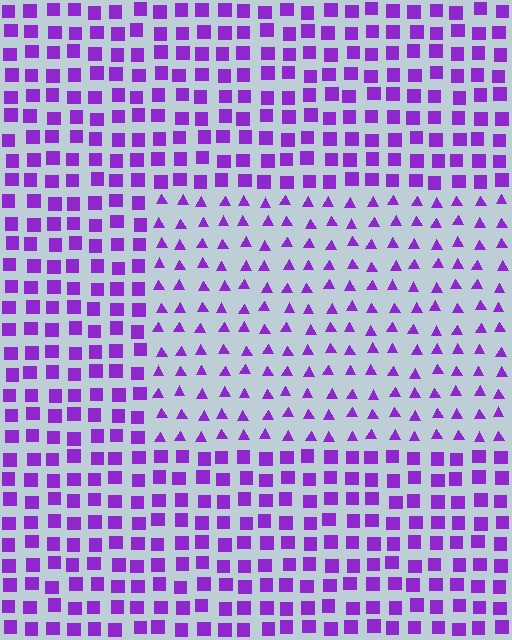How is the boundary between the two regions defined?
The boundary is defined by a change in element shape: triangles inside vs. squares outside. All elements share the same color and spacing.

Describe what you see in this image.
The image is filled with small purple elements arranged in a uniform grid. A rectangle-shaped region contains triangles, while the surrounding area contains squares. The boundary is defined purely by the change in element shape.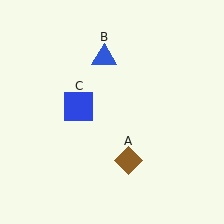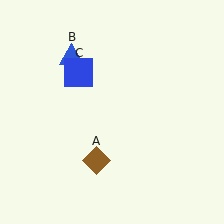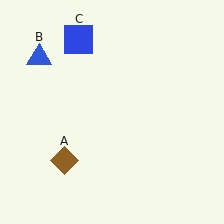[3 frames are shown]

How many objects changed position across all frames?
3 objects changed position: brown diamond (object A), blue triangle (object B), blue square (object C).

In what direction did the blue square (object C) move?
The blue square (object C) moved up.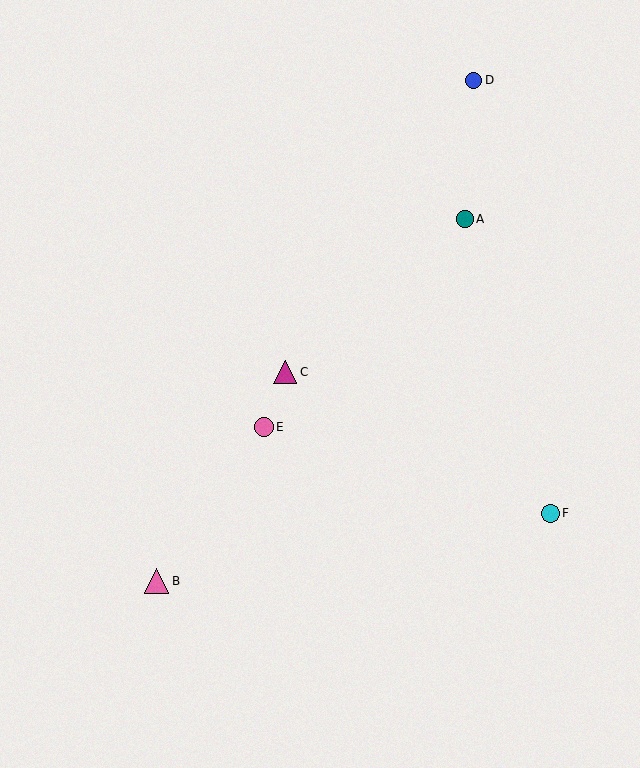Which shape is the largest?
The pink triangle (labeled B) is the largest.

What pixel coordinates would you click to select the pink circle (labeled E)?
Click at (264, 427) to select the pink circle E.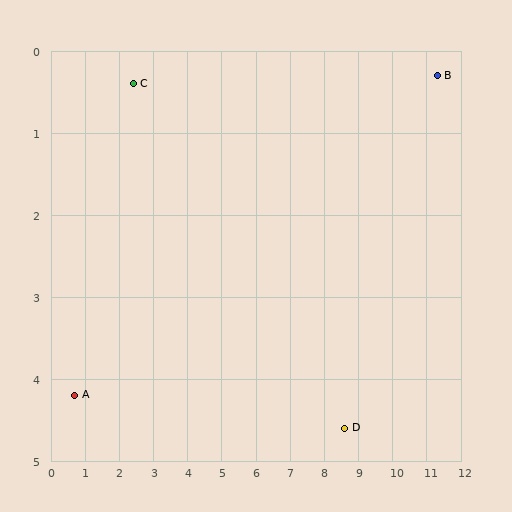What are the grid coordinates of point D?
Point D is at approximately (8.6, 4.6).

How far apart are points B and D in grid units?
Points B and D are about 5.1 grid units apart.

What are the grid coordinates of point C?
Point C is at approximately (2.4, 0.4).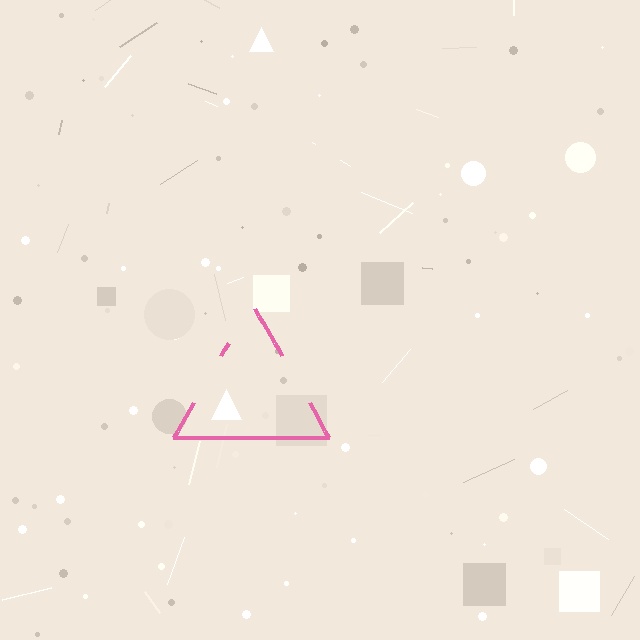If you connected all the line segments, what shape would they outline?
They would outline a triangle.